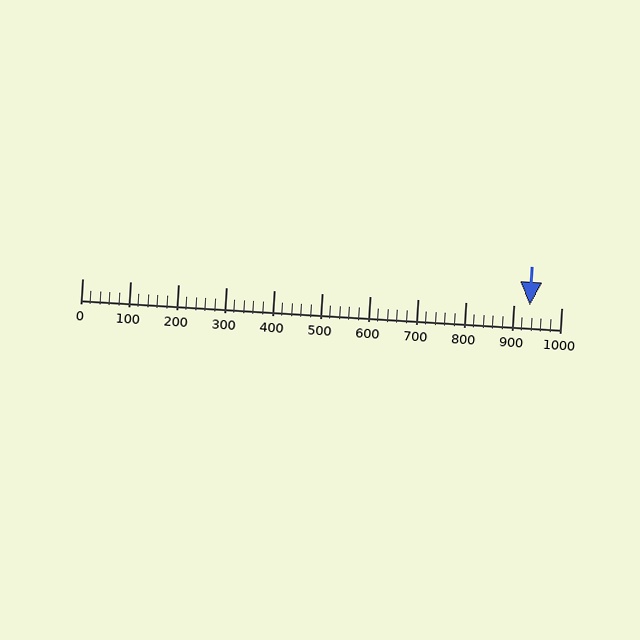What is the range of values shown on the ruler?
The ruler shows values from 0 to 1000.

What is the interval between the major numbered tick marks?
The major tick marks are spaced 100 units apart.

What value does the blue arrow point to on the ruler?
The blue arrow points to approximately 935.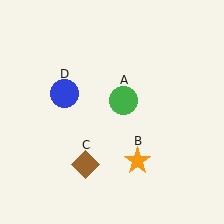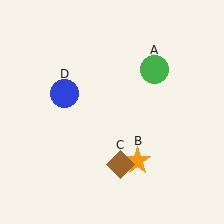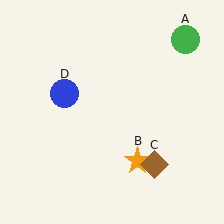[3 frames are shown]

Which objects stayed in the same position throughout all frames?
Orange star (object B) and blue circle (object D) remained stationary.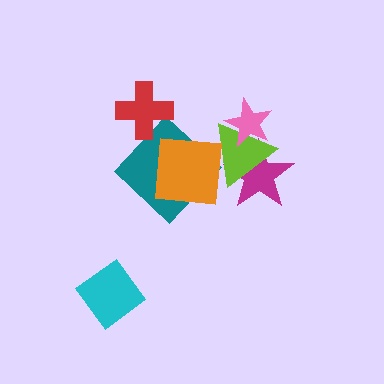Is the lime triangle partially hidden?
Yes, it is partially covered by another shape.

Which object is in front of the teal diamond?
The orange square is in front of the teal diamond.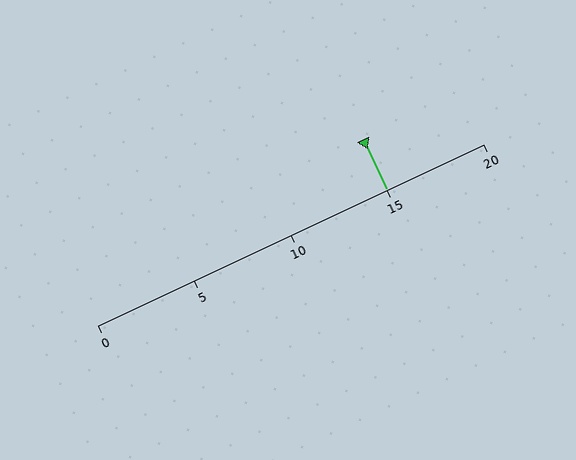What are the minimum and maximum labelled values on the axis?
The axis runs from 0 to 20.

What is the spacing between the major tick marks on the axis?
The major ticks are spaced 5 apart.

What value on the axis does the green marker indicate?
The marker indicates approximately 15.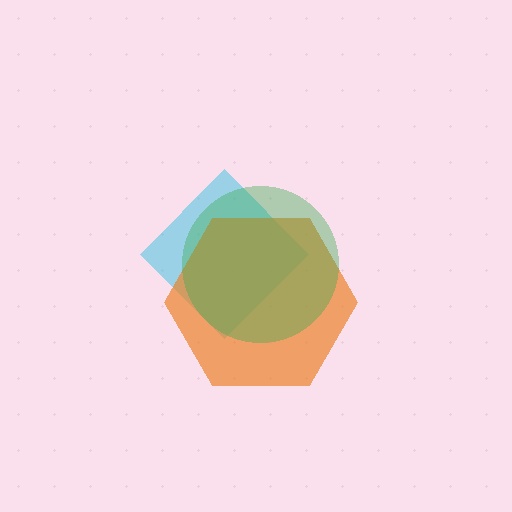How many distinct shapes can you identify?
There are 3 distinct shapes: a cyan diamond, an orange hexagon, a green circle.